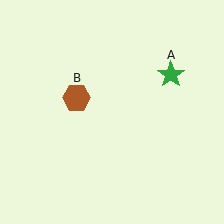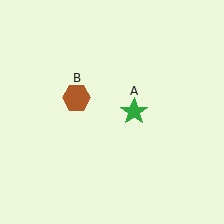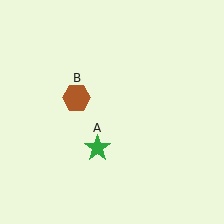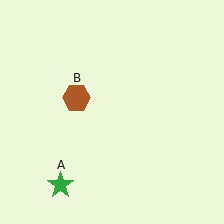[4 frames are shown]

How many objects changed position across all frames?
1 object changed position: green star (object A).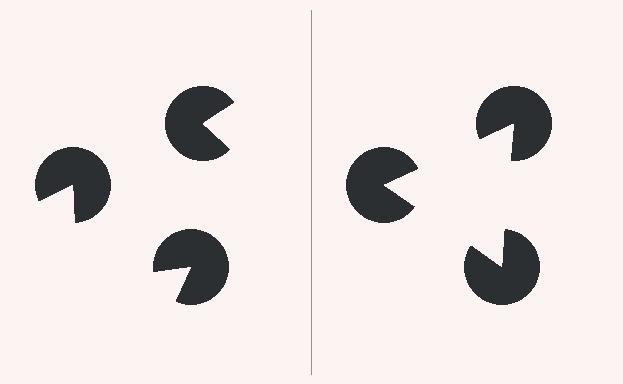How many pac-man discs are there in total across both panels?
6 — 3 on each side.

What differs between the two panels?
The pac-man discs are positioned identically on both sides; only the wedge orientations differ. On the right they align to a triangle; on the left they are misaligned.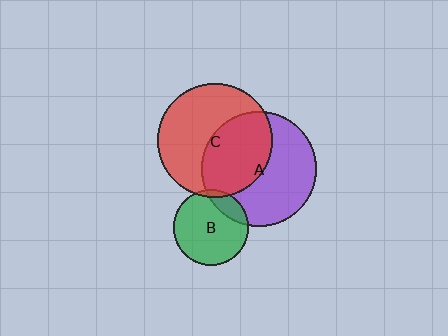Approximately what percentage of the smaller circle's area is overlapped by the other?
Approximately 15%.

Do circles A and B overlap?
Yes.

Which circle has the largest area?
Circle A (purple).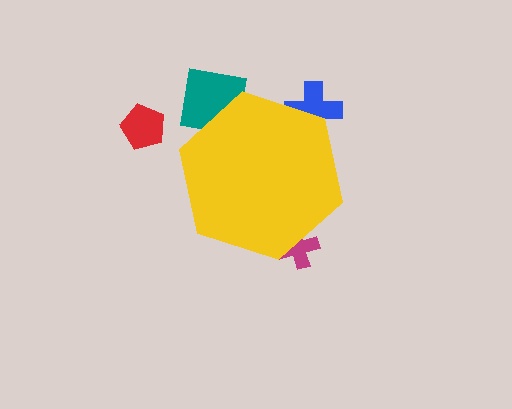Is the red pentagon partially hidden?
No, the red pentagon is fully visible.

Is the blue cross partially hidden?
Yes, the blue cross is partially hidden behind the yellow hexagon.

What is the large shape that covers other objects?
A yellow hexagon.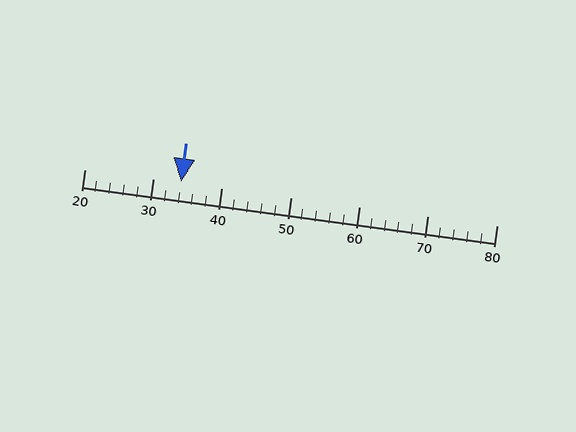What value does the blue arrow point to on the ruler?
The blue arrow points to approximately 34.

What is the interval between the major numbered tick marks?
The major tick marks are spaced 10 units apart.